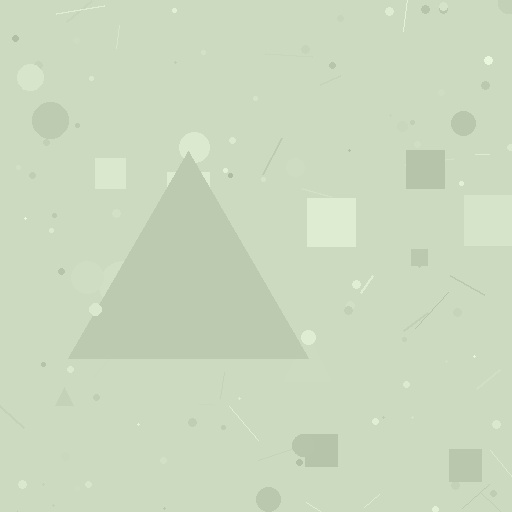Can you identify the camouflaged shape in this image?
The camouflaged shape is a triangle.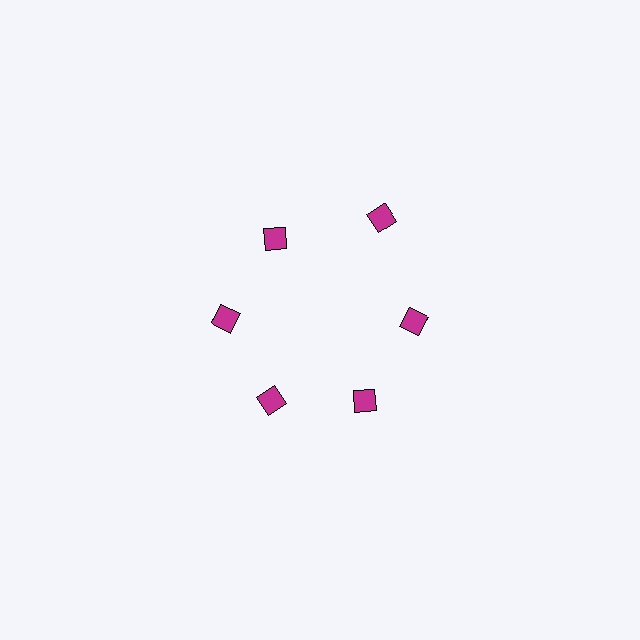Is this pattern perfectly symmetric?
No. The 6 magenta squares are arranged in a ring, but one element near the 1 o'clock position is pushed outward from the center, breaking the 6-fold rotational symmetry.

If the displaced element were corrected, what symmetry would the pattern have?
It would have 6-fold rotational symmetry — the pattern would map onto itself every 60 degrees.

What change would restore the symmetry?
The symmetry would be restored by moving it inward, back onto the ring so that all 6 squares sit at equal angles and equal distance from the center.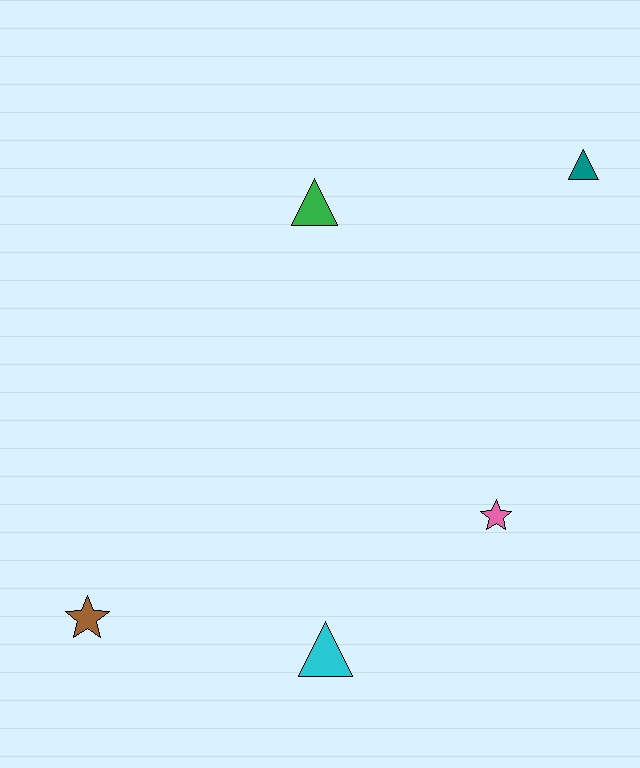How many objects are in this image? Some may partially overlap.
There are 5 objects.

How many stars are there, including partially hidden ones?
There are 2 stars.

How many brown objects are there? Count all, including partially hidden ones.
There is 1 brown object.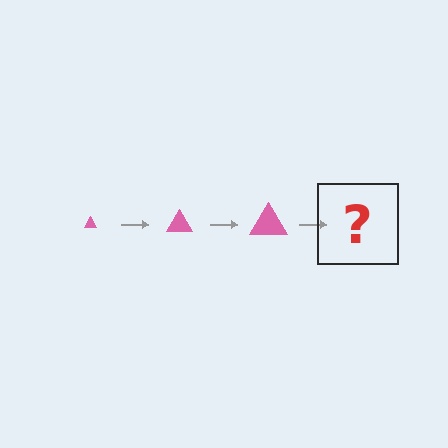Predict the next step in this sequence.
The next step is a pink triangle, larger than the previous one.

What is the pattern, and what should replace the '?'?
The pattern is that the triangle gets progressively larger each step. The '?' should be a pink triangle, larger than the previous one.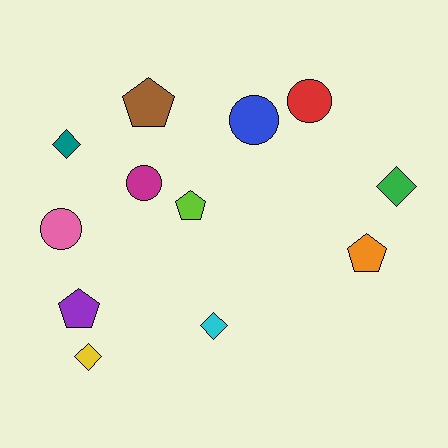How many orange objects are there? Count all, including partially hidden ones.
There is 1 orange object.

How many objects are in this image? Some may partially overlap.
There are 12 objects.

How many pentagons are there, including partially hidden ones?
There are 4 pentagons.